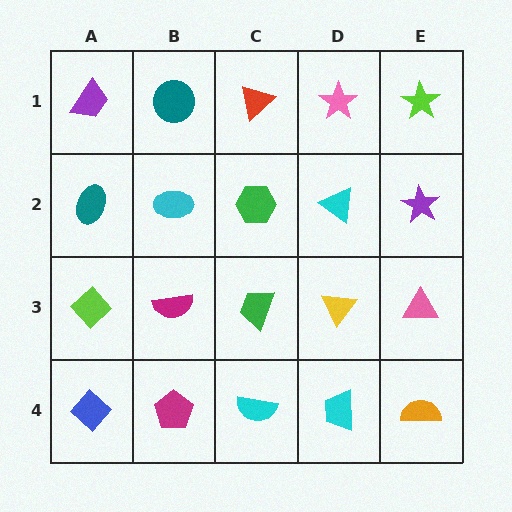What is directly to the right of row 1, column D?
A lime star.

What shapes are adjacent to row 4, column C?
A green trapezoid (row 3, column C), a magenta pentagon (row 4, column B), a cyan trapezoid (row 4, column D).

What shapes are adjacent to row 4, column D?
A yellow triangle (row 3, column D), a cyan semicircle (row 4, column C), an orange semicircle (row 4, column E).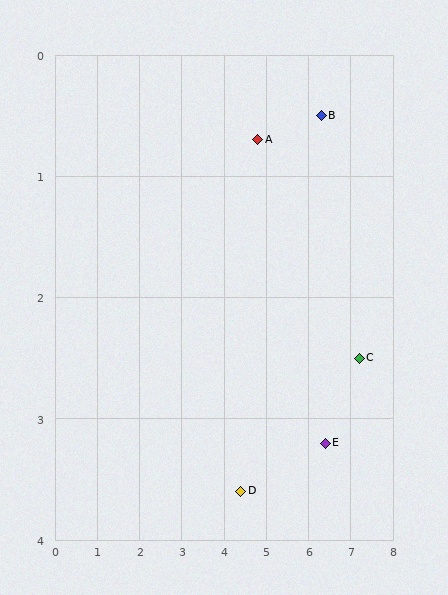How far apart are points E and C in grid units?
Points E and C are about 1.1 grid units apart.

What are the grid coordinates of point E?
Point E is at approximately (6.4, 3.2).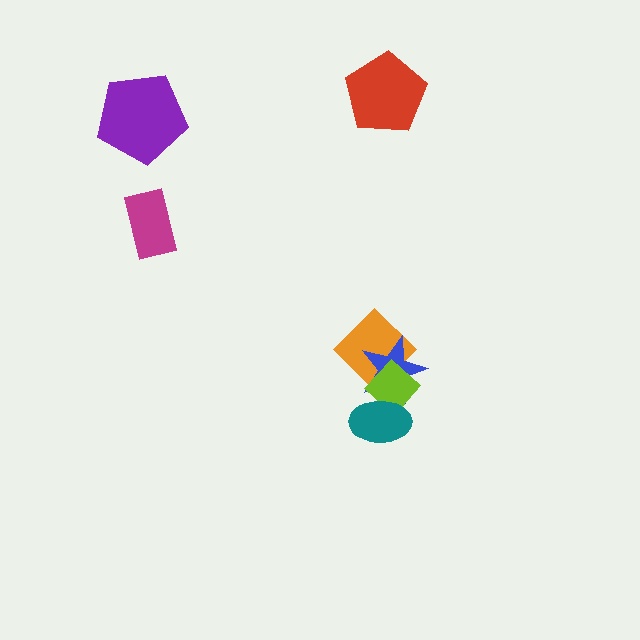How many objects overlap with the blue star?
3 objects overlap with the blue star.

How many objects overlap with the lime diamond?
3 objects overlap with the lime diamond.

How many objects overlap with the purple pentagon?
0 objects overlap with the purple pentagon.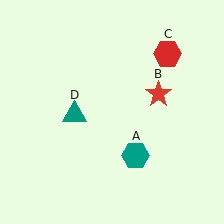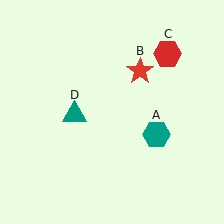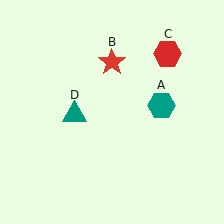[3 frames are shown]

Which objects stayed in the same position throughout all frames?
Red hexagon (object C) and teal triangle (object D) remained stationary.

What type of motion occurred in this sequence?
The teal hexagon (object A), red star (object B) rotated counterclockwise around the center of the scene.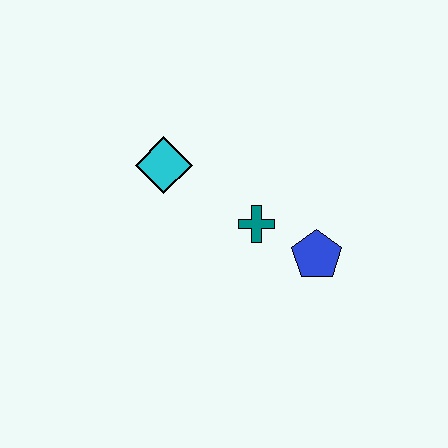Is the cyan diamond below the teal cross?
No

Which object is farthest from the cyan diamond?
The blue pentagon is farthest from the cyan diamond.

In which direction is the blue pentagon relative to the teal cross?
The blue pentagon is to the right of the teal cross.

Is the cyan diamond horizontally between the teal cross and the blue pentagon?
No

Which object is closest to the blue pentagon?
The teal cross is closest to the blue pentagon.